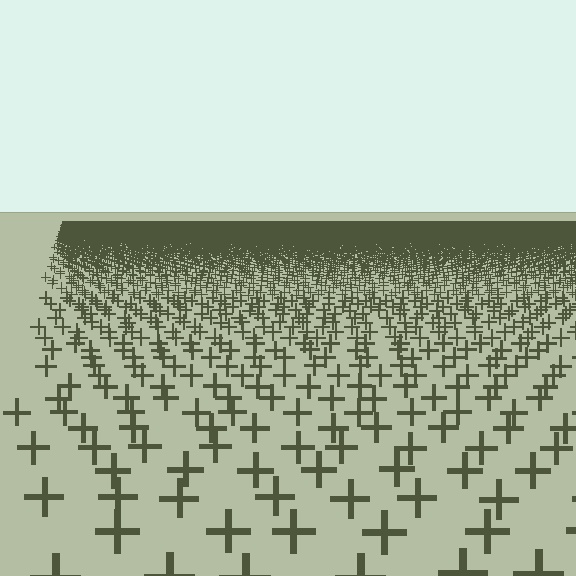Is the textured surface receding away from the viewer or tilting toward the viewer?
The surface is receding away from the viewer. Texture elements get smaller and denser toward the top.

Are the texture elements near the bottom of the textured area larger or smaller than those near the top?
Larger. Near the bottom, elements are closer to the viewer and appear at a bigger on-screen size.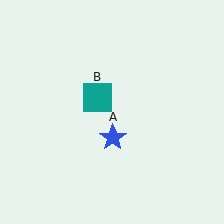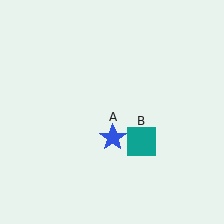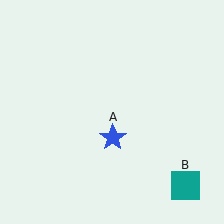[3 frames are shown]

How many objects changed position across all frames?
1 object changed position: teal square (object B).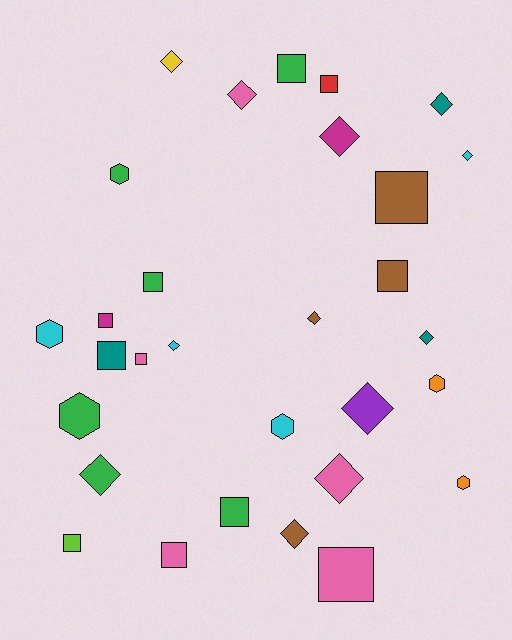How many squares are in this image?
There are 12 squares.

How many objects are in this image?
There are 30 objects.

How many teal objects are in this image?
There are 3 teal objects.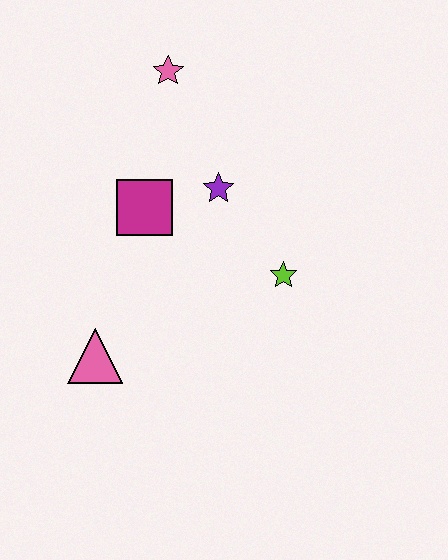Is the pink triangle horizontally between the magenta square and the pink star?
No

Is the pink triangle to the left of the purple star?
Yes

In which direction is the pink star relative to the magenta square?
The pink star is above the magenta square.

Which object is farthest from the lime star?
The pink star is farthest from the lime star.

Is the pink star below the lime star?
No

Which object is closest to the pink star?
The purple star is closest to the pink star.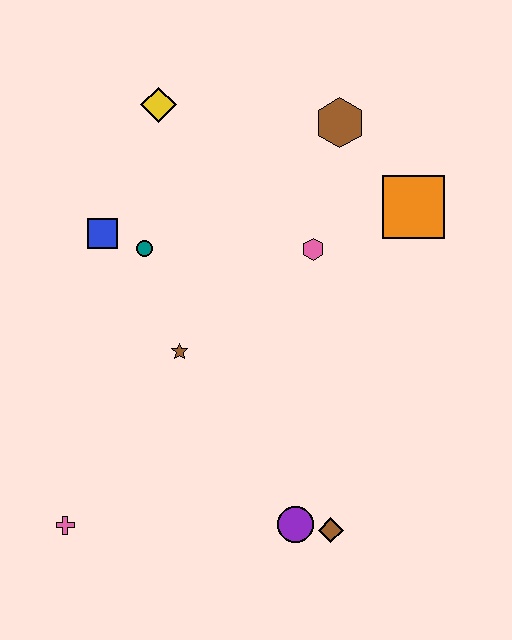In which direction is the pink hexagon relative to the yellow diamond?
The pink hexagon is to the right of the yellow diamond.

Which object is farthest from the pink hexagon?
The pink cross is farthest from the pink hexagon.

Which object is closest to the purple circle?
The brown diamond is closest to the purple circle.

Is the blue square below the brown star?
No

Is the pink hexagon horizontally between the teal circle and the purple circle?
No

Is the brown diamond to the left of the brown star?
No